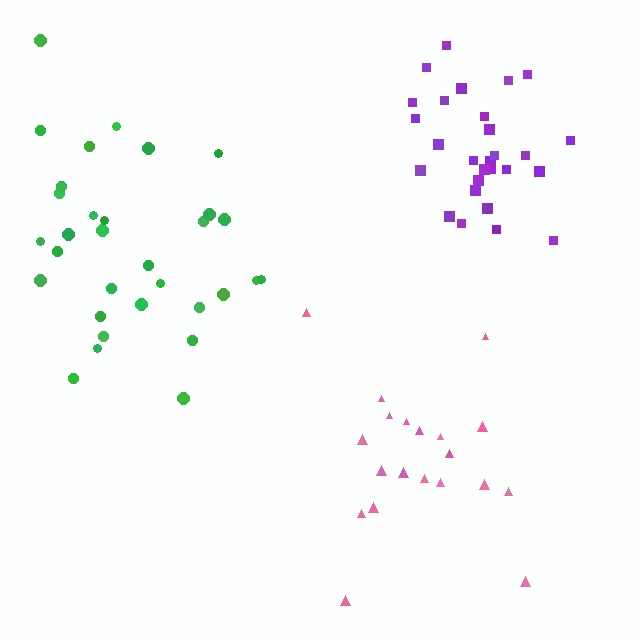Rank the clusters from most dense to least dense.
purple, green, pink.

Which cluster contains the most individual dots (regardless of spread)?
Green (32).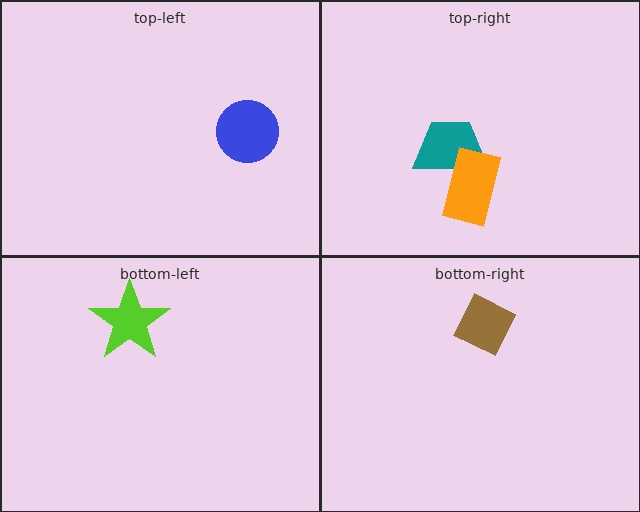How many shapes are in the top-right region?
2.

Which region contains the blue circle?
The top-left region.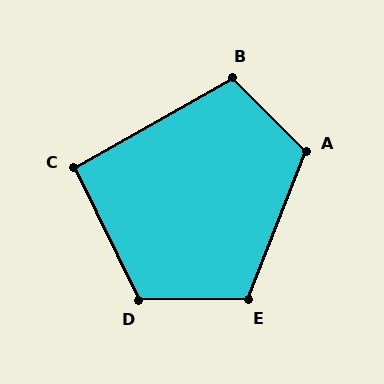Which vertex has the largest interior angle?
D, at approximately 115 degrees.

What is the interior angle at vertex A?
Approximately 114 degrees (obtuse).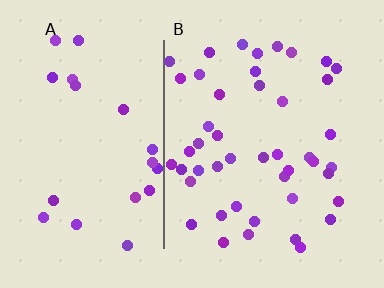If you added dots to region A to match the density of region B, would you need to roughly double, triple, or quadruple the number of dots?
Approximately double.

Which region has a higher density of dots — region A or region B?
B (the right).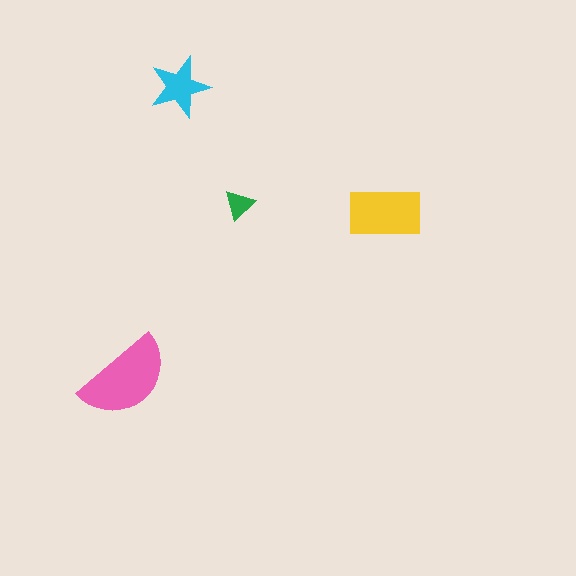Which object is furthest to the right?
The yellow rectangle is rightmost.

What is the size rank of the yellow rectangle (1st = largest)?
2nd.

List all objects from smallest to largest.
The green triangle, the cyan star, the yellow rectangle, the pink semicircle.